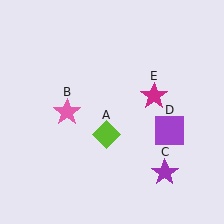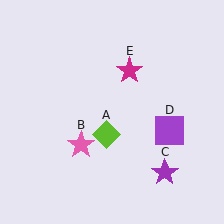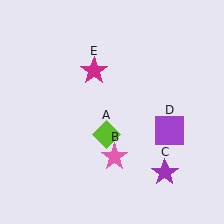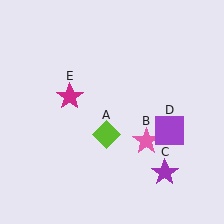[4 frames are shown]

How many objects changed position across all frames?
2 objects changed position: pink star (object B), magenta star (object E).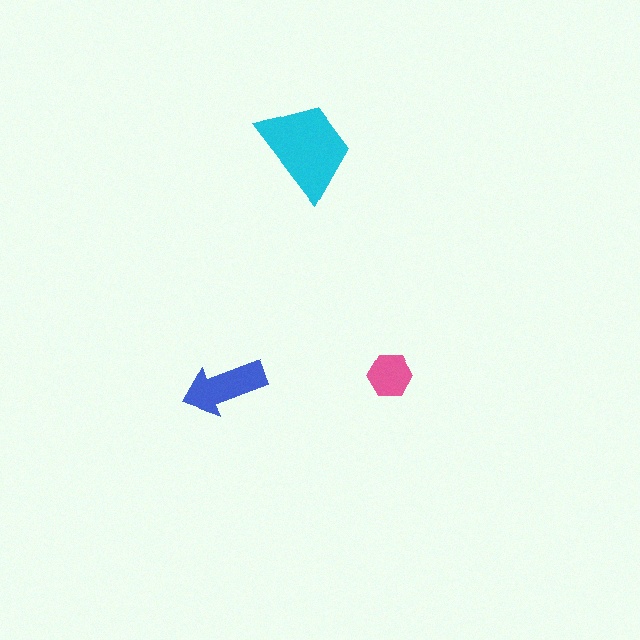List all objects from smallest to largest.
The pink hexagon, the blue arrow, the cyan trapezoid.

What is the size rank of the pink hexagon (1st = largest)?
3rd.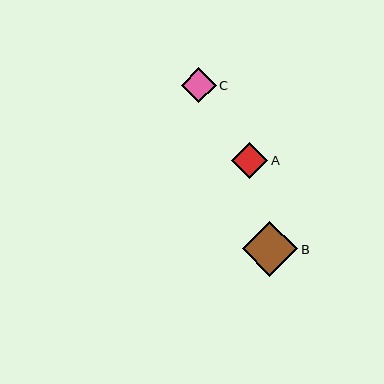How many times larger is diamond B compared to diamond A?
Diamond B is approximately 1.5 times the size of diamond A.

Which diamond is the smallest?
Diamond C is the smallest with a size of approximately 35 pixels.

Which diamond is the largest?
Diamond B is the largest with a size of approximately 55 pixels.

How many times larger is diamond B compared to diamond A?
Diamond B is approximately 1.5 times the size of diamond A.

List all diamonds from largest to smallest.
From largest to smallest: B, A, C.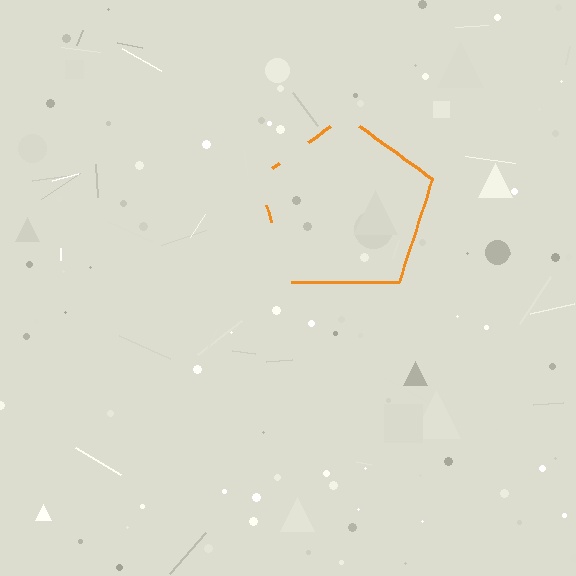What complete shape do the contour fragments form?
The contour fragments form a pentagon.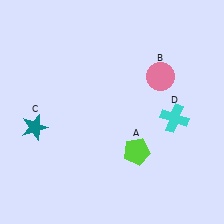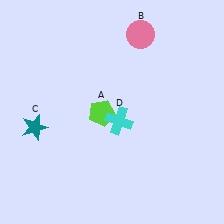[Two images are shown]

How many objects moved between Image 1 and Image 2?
3 objects moved between the two images.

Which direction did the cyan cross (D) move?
The cyan cross (D) moved left.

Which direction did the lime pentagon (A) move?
The lime pentagon (A) moved up.